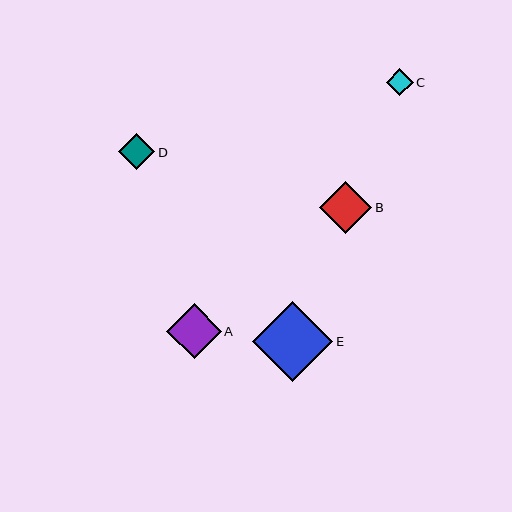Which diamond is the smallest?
Diamond C is the smallest with a size of approximately 27 pixels.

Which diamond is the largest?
Diamond E is the largest with a size of approximately 80 pixels.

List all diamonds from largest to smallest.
From largest to smallest: E, A, B, D, C.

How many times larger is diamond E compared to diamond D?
Diamond E is approximately 2.2 times the size of diamond D.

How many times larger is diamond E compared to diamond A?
Diamond E is approximately 1.5 times the size of diamond A.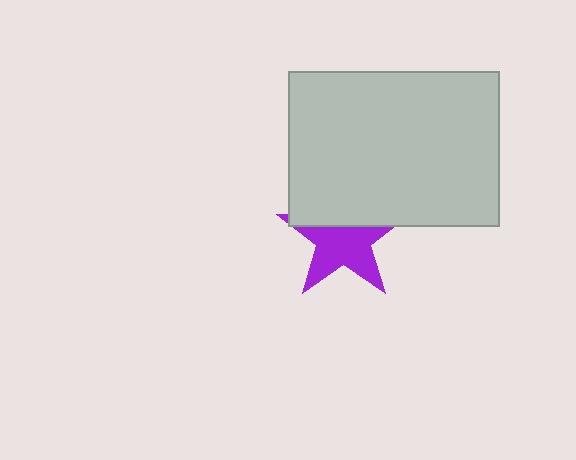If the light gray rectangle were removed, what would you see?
You would see the complete purple star.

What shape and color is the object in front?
The object in front is a light gray rectangle.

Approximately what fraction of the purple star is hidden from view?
Roughly 40% of the purple star is hidden behind the light gray rectangle.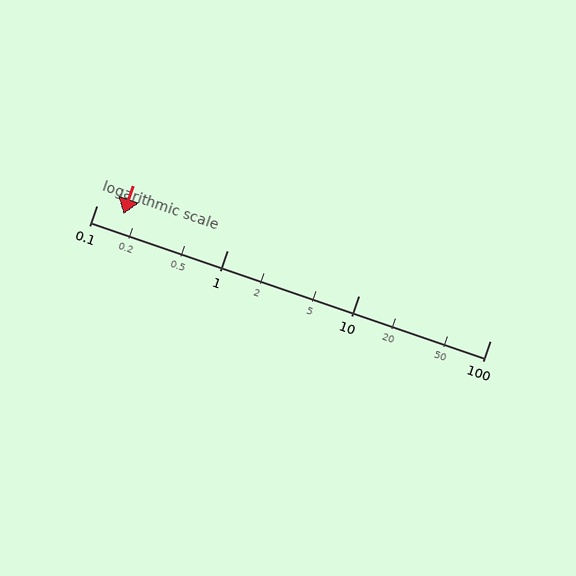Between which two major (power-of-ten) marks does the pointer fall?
The pointer is between 0.1 and 1.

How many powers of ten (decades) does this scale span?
The scale spans 3 decades, from 0.1 to 100.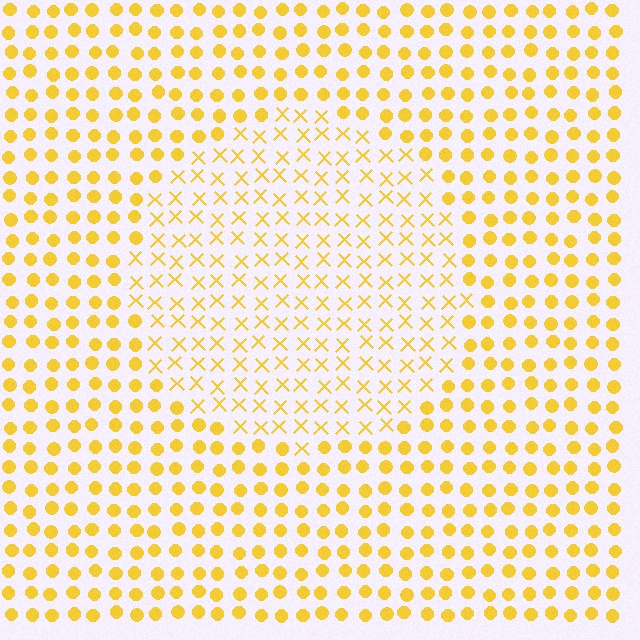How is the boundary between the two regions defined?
The boundary is defined by a change in element shape: X marks inside vs. circles outside. All elements share the same color and spacing.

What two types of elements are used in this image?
The image uses X marks inside the circle region and circles outside it.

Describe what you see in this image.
The image is filled with small yellow elements arranged in a uniform grid. A circle-shaped region contains X marks, while the surrounding area contains circles. The boundary is defined purely by the change in element shape.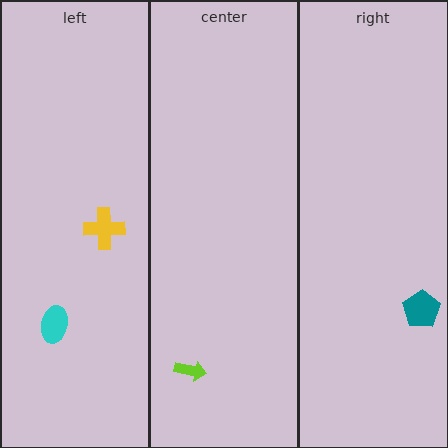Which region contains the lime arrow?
The center region.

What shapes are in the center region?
The lime arrow.